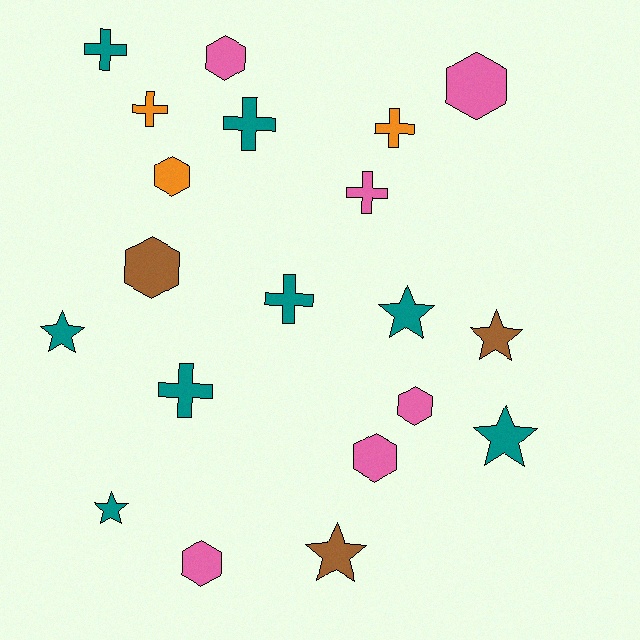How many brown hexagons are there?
There is 1 brown hexagon.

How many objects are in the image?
There are 20 objects.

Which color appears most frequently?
Teal, with 8 objects.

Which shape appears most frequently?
Cross, with 7 objects.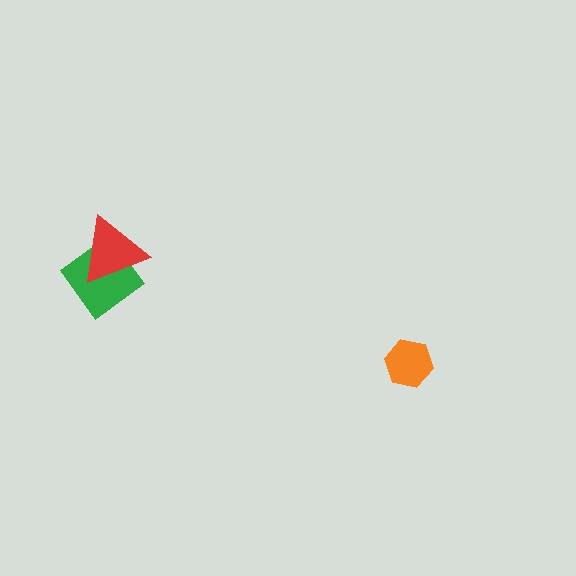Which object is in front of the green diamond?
The red triangle is in front of the green diamond.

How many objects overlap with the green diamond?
1 object overlaps with the green diamond.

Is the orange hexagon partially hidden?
No, no other shape covers it.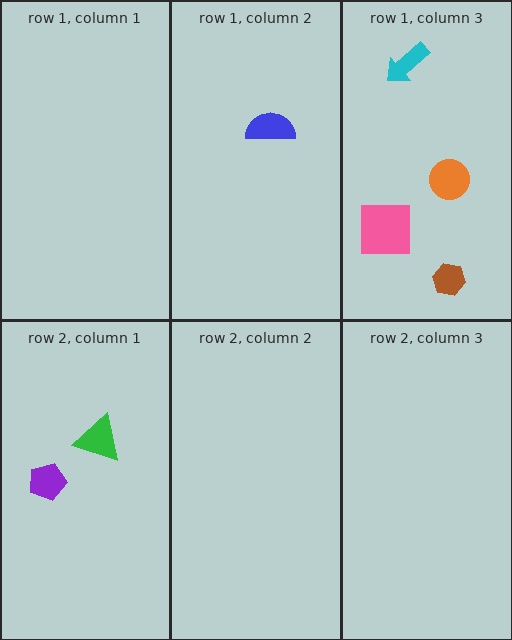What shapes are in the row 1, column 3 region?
The orange circle, the brown hexagon, the cyan arrow, the pink square.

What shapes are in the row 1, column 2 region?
The blue semicircle.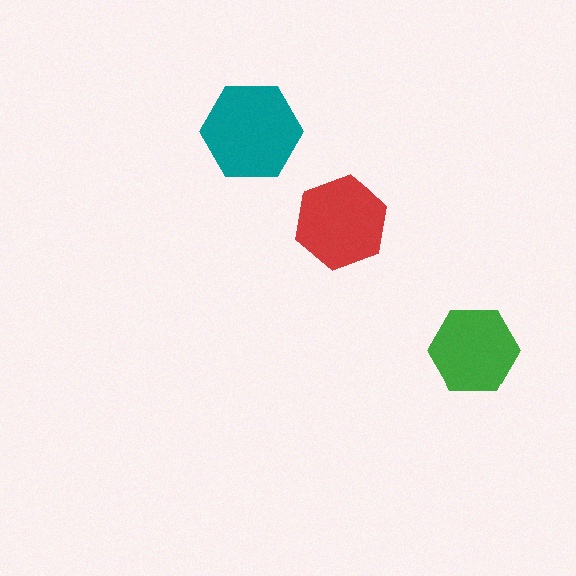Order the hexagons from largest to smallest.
the teal one, the red one, the green one.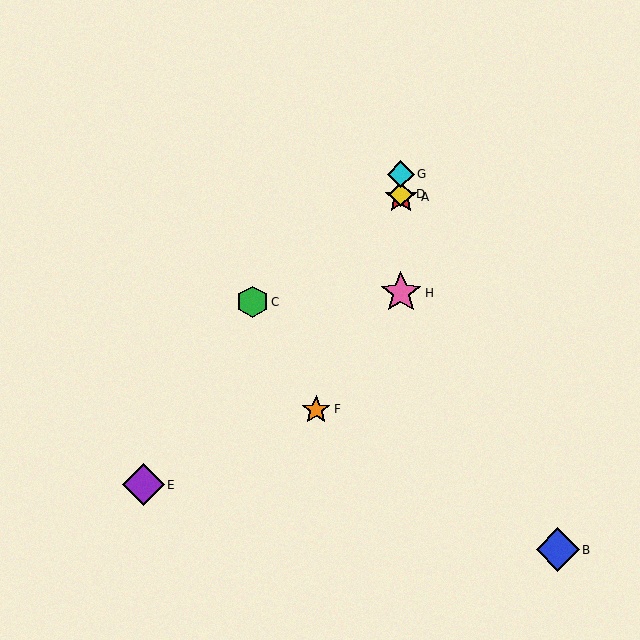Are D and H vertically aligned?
Yes, both are at x≈401.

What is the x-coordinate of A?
Object A is at x≈401.